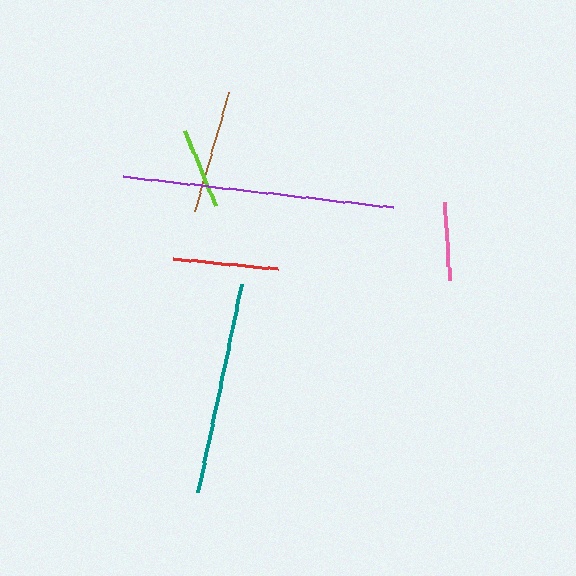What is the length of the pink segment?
The pink segment is approximately 78 pixels long.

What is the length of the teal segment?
The teal segment is approximately 213 pixels long.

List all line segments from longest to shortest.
From longest to shortest: purple, teal, brown, red, lime, pink.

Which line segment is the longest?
The purple line is the longest at approximately 272 pixels.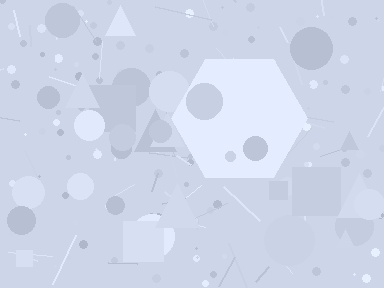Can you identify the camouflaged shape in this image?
The camouflaged shape is a hexagon.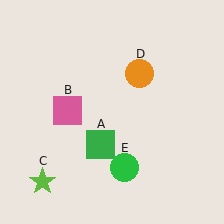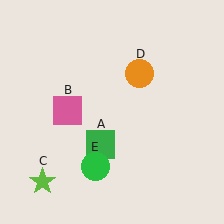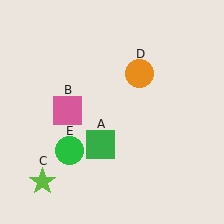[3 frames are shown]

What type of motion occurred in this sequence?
The green circle (object E) rotated clockwise around the center of the scene.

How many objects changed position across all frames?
1 object changed position: green circle (object E).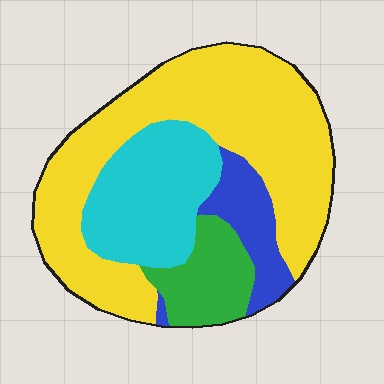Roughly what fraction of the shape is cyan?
Cyan covers 23% of the shape.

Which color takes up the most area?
Yellow, at roughly 55%.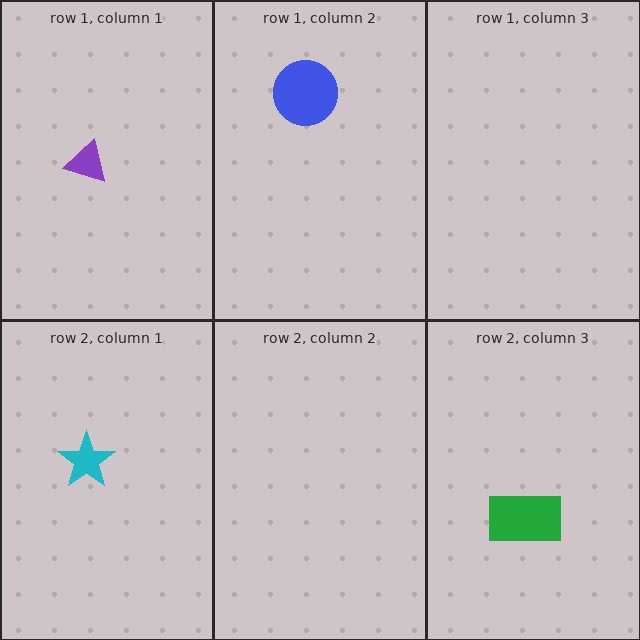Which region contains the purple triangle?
The row 1, column 1 region.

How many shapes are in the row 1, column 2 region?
1.